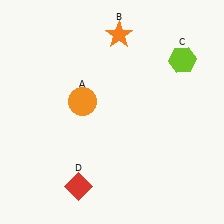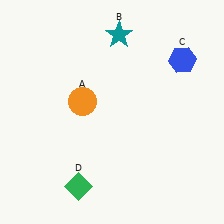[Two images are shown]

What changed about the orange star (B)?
In Image 1, B is orange. In Image 2, it changed to teal.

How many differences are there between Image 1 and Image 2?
There are 3 differences between the two images.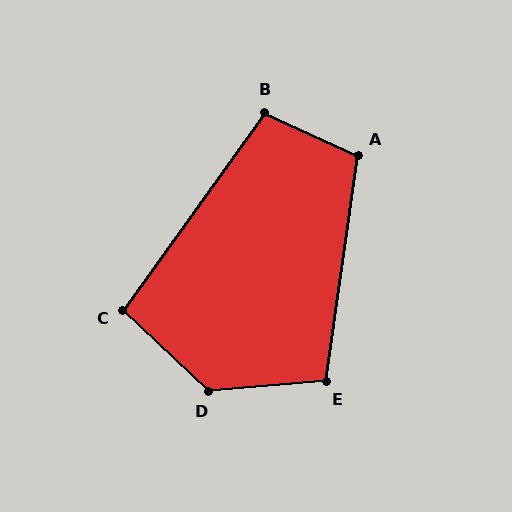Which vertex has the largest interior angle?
D, at approximately 131 degrees.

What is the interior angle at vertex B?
Approximately 101 degrees (obtuse).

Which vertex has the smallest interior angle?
C, at approximately 98 degrees.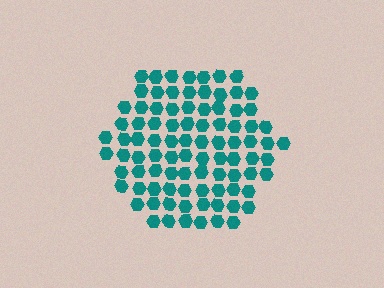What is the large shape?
The large shape is a hexagon.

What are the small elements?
The small elements are hexagons.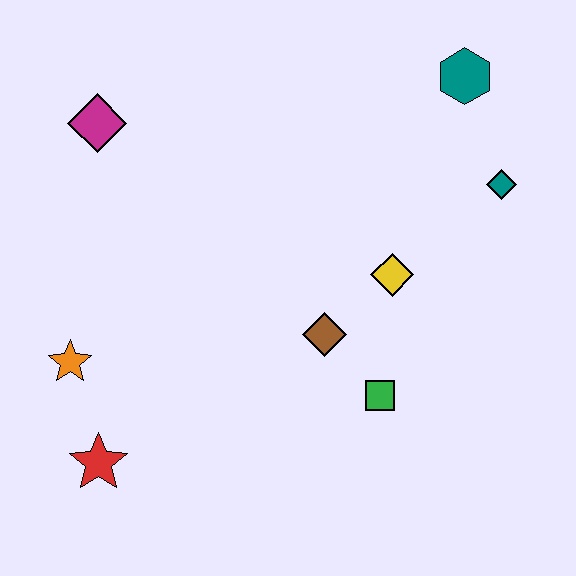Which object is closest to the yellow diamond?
The brown diamond is closest to the yellow diamond.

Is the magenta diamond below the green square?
No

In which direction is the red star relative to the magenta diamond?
The red star is below the magenta diamond.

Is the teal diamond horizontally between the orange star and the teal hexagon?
No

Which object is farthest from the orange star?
The teal hexagon is farthest from the orange star.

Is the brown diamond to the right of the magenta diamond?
Yes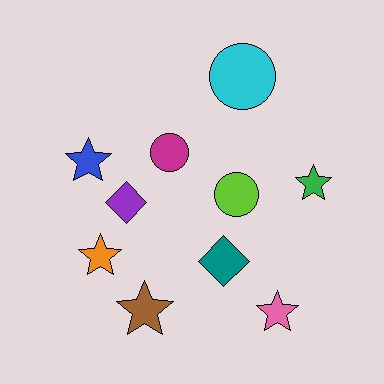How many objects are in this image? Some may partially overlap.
There are 10 objects.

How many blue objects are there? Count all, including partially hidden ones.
There is 1 blue object.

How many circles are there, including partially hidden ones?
There are 3 circles.